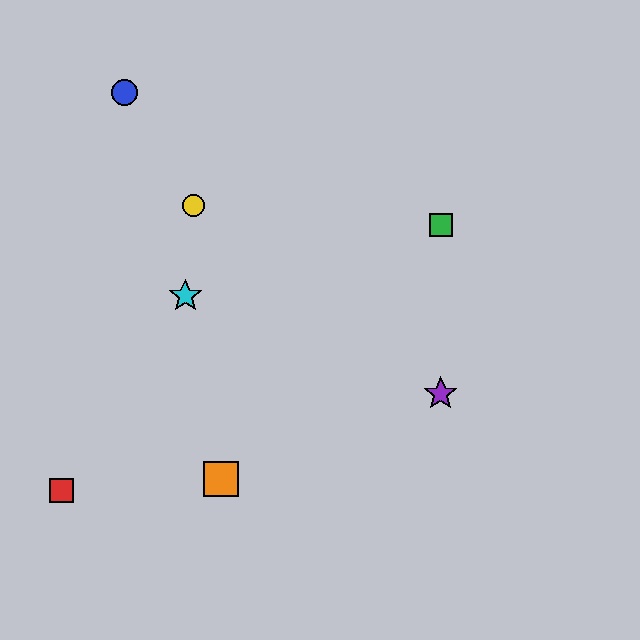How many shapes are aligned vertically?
2 shapes (the green square, the purple star) are aligned vertically.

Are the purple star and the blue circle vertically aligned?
No, the purple star is at x≈441 and the blue circle is at x≈125.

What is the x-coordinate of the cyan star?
The cyan star is at x≈185.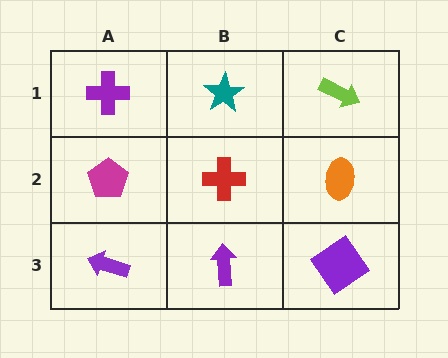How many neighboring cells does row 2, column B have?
4.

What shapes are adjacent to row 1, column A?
A magenta pentagon (row 2, column A), a teal star (row 1, column B).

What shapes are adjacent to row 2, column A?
A purple cross (row 1, column A), a purple arrow (row 3, column A), a red cross (row 2, column B).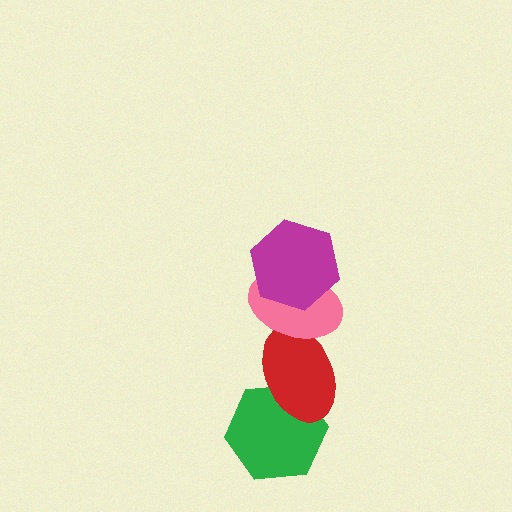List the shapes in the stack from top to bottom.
From top to bottom: the magenta hexagon, the pink ellipse, the red ellipse, the green hexagon.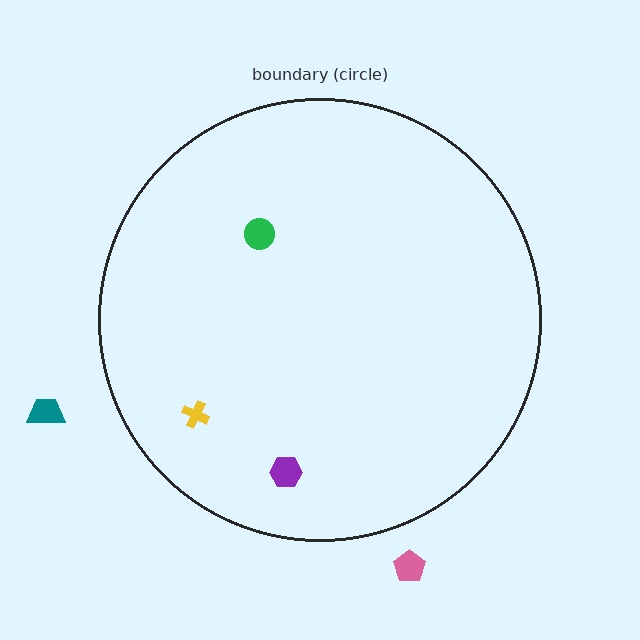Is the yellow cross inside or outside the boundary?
Inside.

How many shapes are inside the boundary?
3 inside, 2 outside.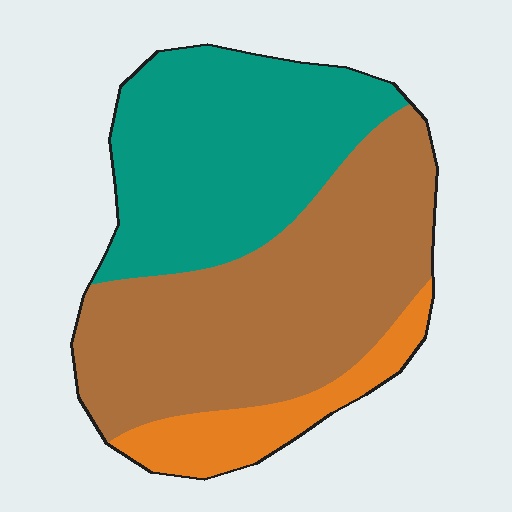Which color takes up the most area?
Brown, at roughly 50%.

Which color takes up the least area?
Orange, at roughly 10%.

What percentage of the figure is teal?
Teal covers around 40% of the figure.